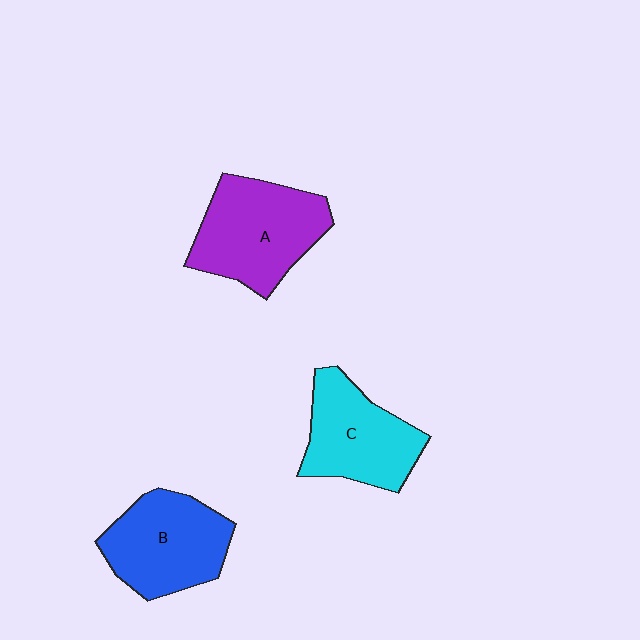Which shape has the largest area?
Shape A (purple).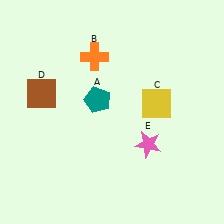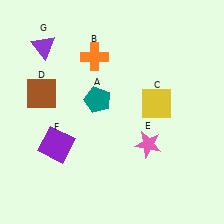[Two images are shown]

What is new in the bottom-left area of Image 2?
A purple square (F) was added in the bottom-left area of Image 2.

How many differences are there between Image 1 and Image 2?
There are 2 differences between the two images.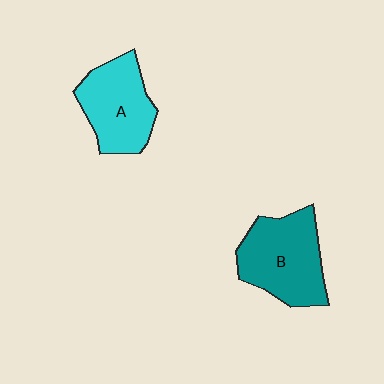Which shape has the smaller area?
Shape A (cyan).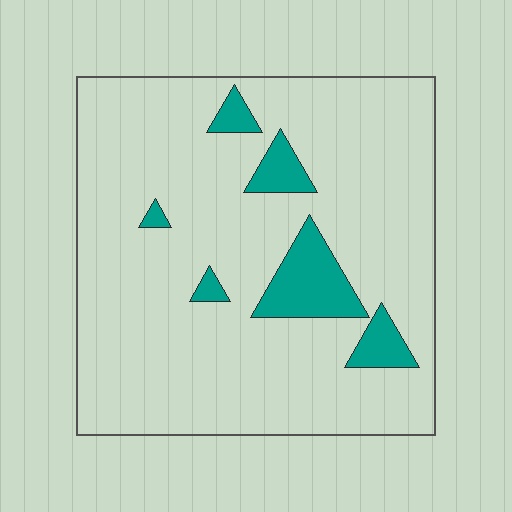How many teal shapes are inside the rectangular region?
6.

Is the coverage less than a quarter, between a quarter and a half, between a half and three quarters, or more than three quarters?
Less than a quarter.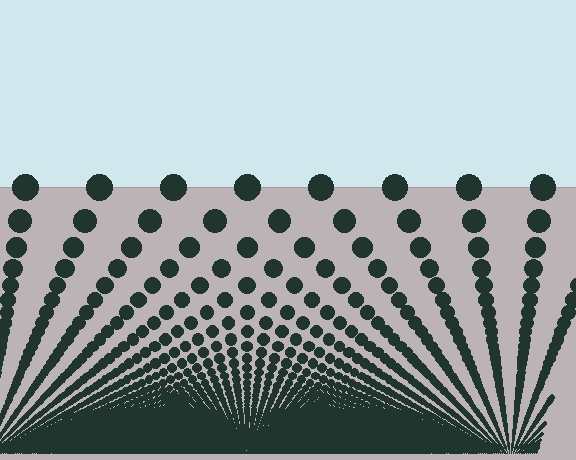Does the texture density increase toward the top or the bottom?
Density increases toward the bottom.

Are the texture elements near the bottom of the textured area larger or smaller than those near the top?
Smaller. The gradient is inverted — elements near the bottom are smaller and denser.